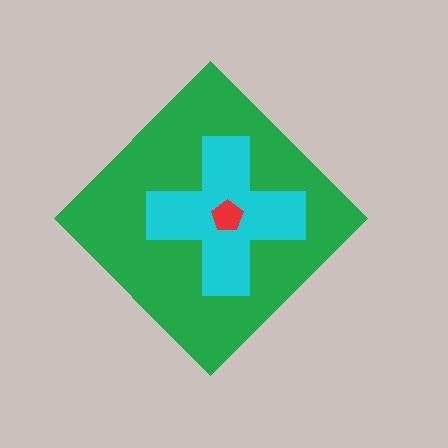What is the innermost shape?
The red pentagon.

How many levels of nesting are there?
3.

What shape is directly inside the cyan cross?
The red pentagon.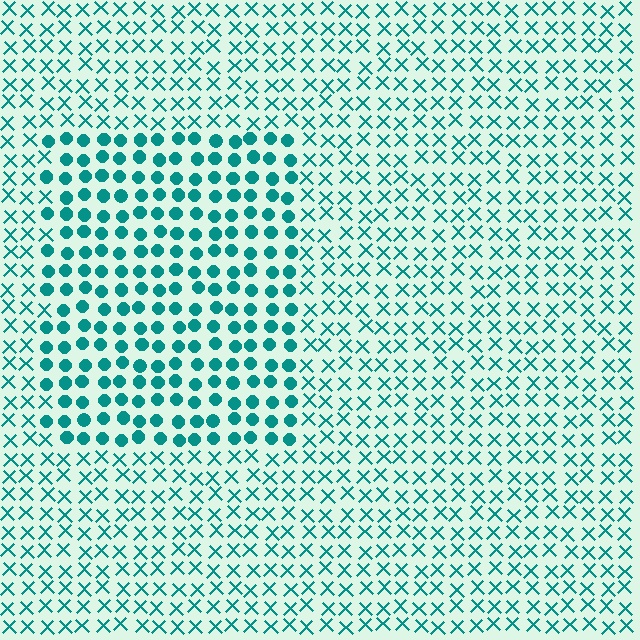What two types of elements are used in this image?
The image uses circles inside the rectangle region and X marks outside it.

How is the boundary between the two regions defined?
The boundary is defined by a change in element shape: circles inside vs. X marks outside. All elements share the same color and spacing.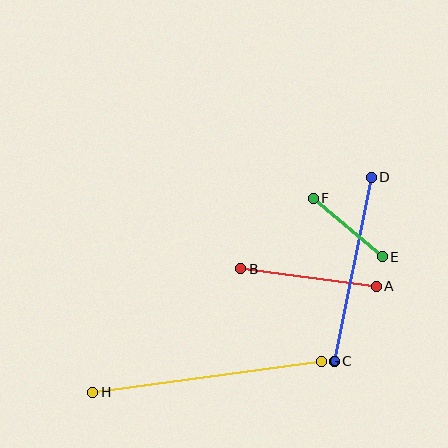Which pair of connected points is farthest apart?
Points G and H are farthest apart.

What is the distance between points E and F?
The distance is approximately 91 pixels.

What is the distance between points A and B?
The distance is approximately 136 pixels.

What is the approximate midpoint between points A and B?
The midpoint is at approximately (308, 277) pixels.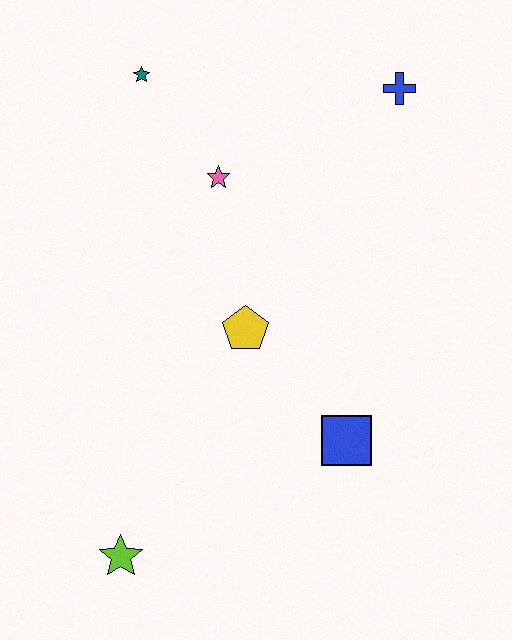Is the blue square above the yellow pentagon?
No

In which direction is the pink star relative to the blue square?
The pink star is above the blue square.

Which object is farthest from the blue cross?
The lime star is farthest from the blue cross.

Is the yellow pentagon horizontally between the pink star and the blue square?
Yes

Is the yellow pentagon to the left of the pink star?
No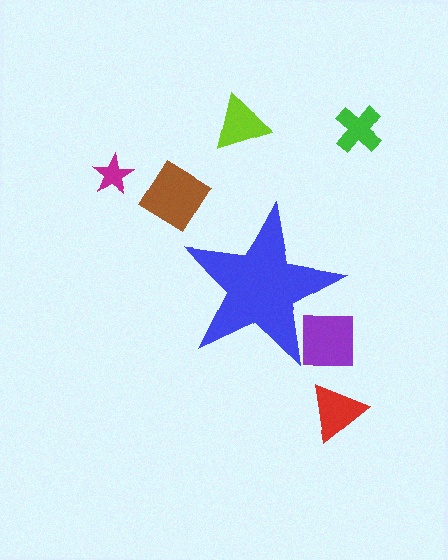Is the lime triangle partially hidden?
No, the lime triangle is fully visible.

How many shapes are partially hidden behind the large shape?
1 shape is partially hidden.